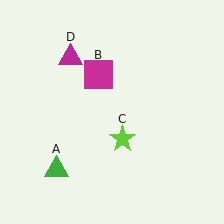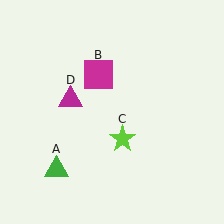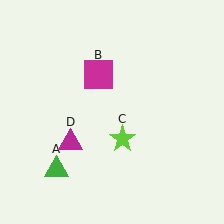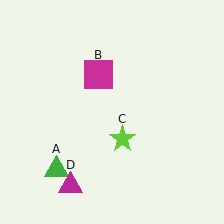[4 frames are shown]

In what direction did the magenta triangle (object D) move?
The magenta triangle (object D) moved down.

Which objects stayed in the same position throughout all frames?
Green triangle (object A) and magenta square (object B) and lime star (object C) remained stationary.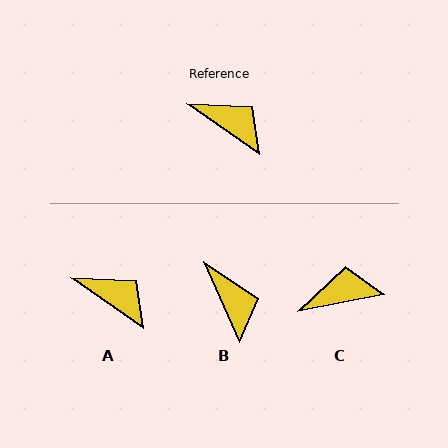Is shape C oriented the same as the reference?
No, it is off by about 46 degrees.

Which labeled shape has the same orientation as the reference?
A.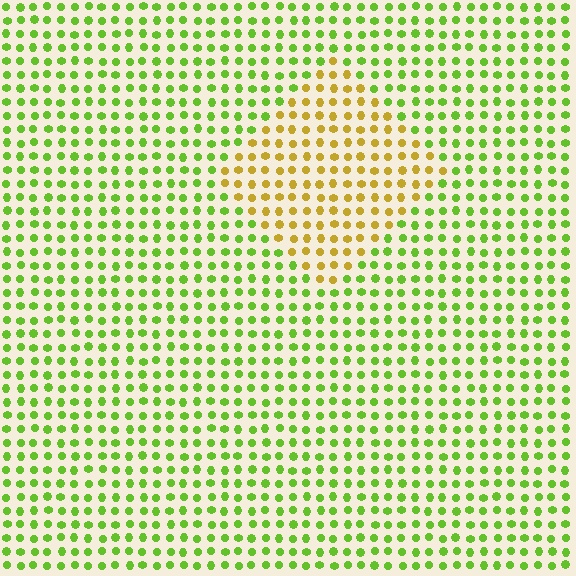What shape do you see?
I see a diamond.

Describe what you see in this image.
The image is filled with small lime elements in a uniform arrangement. A diamond-shaped region is visible where the elements are tinted to a slightly different hue, forming a subtle color boundary.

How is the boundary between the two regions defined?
The boundary is defined purely by a slight shift in hue (about 49 degrees). Spacing, size, and orientation are identical on both sides.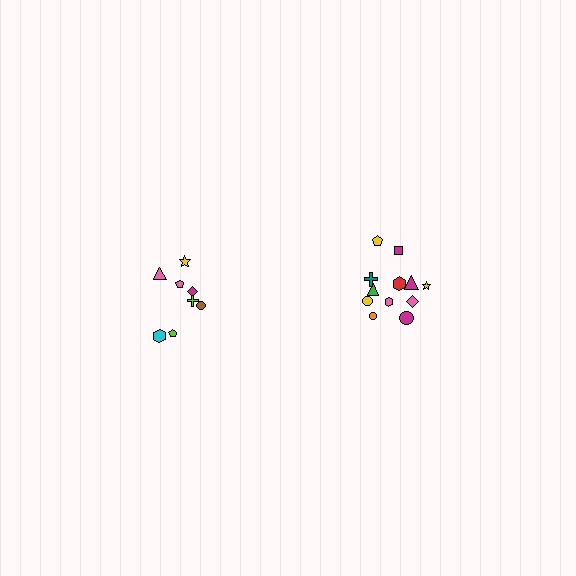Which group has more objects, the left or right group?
The right group.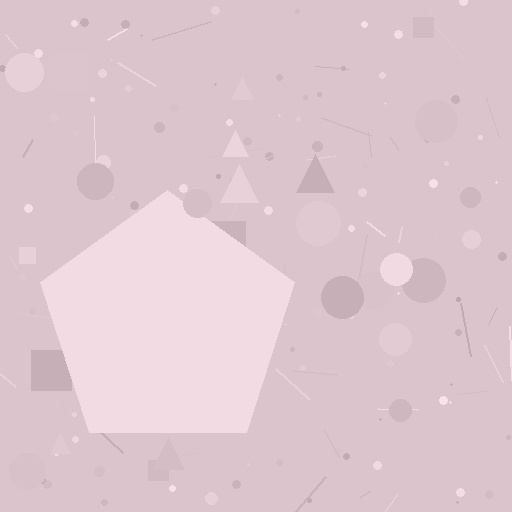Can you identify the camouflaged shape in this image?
The camouflaged shape is a pentagon.